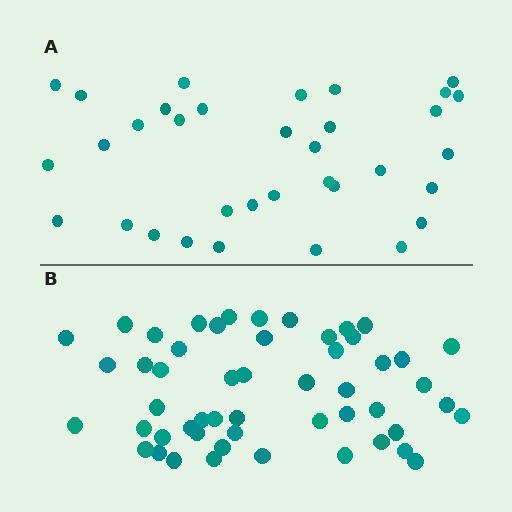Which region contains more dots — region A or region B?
Region B (the bottom region) has more dots.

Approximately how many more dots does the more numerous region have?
Region B has approximately 20 more dots than region A.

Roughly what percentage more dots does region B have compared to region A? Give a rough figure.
About 55% more.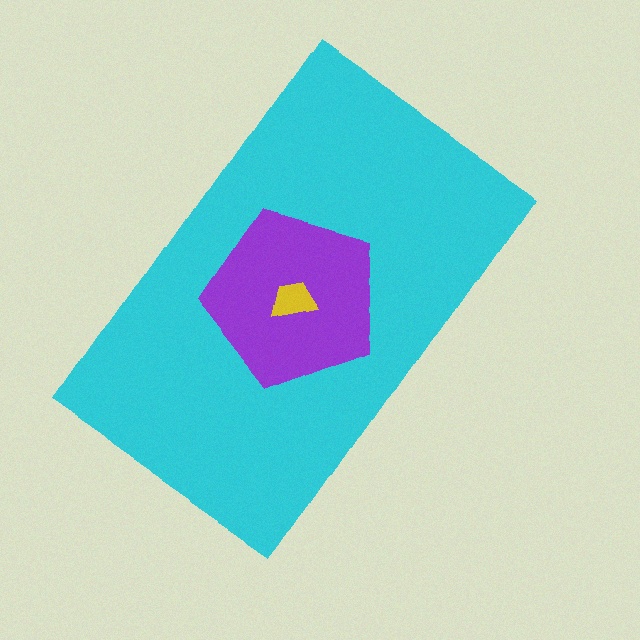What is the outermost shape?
The cyan rectangle.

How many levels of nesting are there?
3.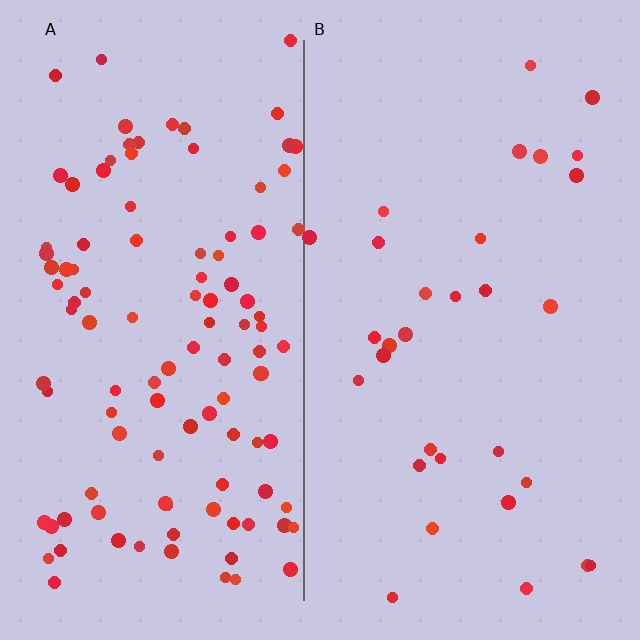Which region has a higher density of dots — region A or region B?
A (the left).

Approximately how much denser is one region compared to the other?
Approximately 3.5× — region A over region B.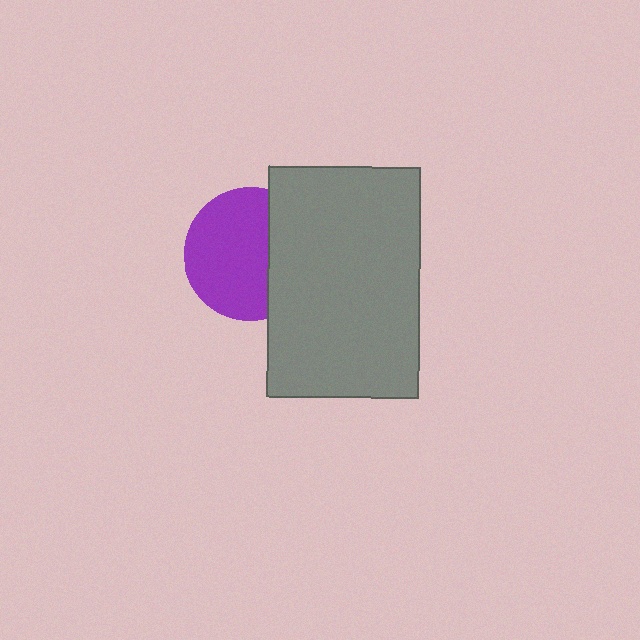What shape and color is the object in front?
The object in front is a gray rectangle.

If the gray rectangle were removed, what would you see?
You would see the complete purple circle.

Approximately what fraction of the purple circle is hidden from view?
Roughly 34% of the purple circle is hidden behind the gray rectangle.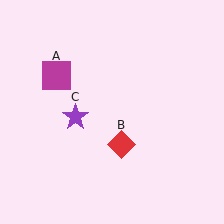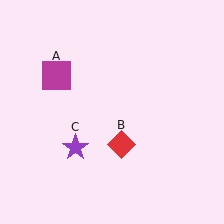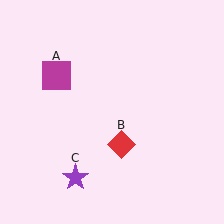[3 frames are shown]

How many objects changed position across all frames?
1 object changed position: purple star (object C).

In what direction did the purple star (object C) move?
The purple star (object C) moved down.